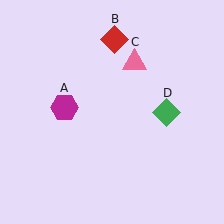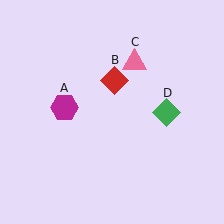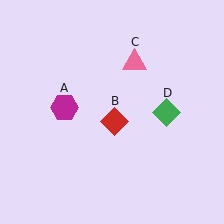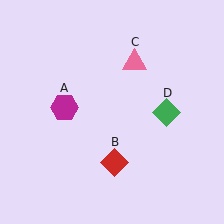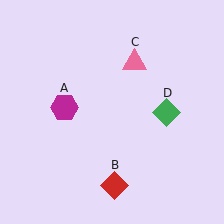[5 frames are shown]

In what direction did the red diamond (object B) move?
The red diamond (object B) moved down.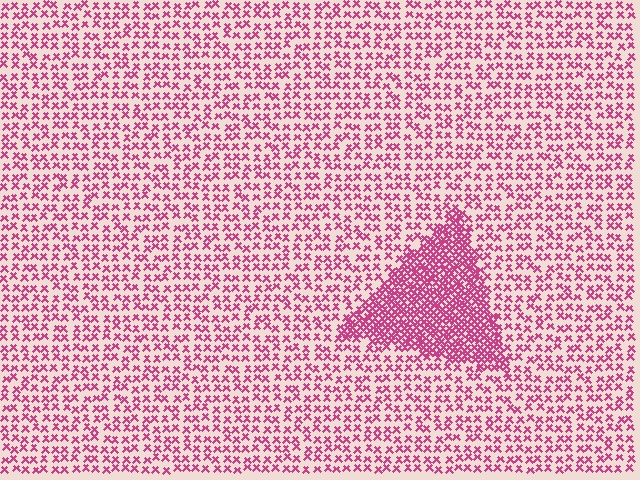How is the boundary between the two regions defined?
The boundary is defined by a change in element density (approximately 2.5x ratio). All elements are the same color, size, and shape.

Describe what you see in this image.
The image contains small magenta elements arranged at two different densities. A triangle-shaped region is visible where the elements are more densely packed than the surrounding area.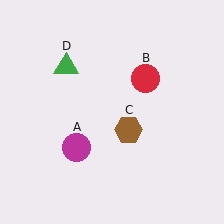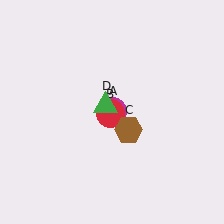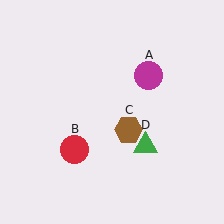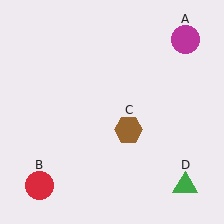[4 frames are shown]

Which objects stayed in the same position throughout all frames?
Brown hexagon (object C) remained stationary.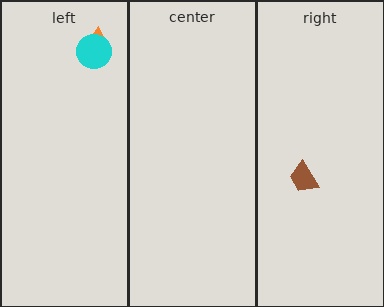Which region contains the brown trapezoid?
The right region.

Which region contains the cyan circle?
The left region.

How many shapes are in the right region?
1.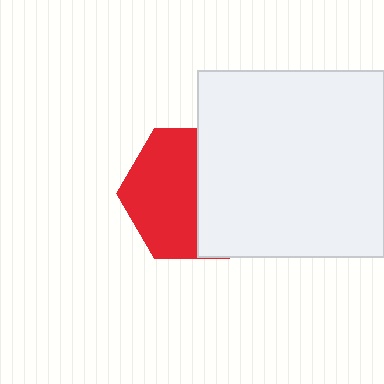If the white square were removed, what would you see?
You would see the complete red hexagon.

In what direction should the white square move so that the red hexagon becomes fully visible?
The white square should move right. That is the shortest direction to clear the overlap and leave the red hexagon fully visible.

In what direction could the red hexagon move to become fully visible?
The red hexagon could move left. That would shift it out from behind the white square entirely.